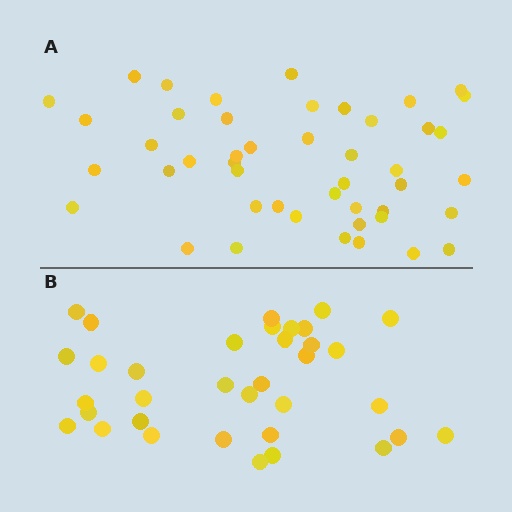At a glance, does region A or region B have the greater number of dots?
Region A (the top region) has more dots.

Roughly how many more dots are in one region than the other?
Region A has roughly 12 or so more dots than region B.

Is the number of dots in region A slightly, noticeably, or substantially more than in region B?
Region A has noticeably more, but not dramatically so. The ratio is roughly 1.3 to 1.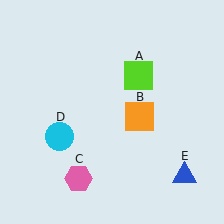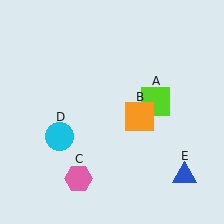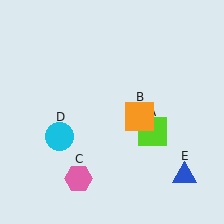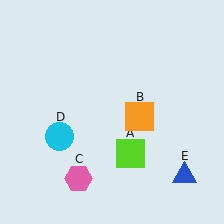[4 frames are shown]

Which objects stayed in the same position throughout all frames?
Orange square (object B) and pink hexagon (object C) and cyan circle (object D) and blue triangle (object E) remained stationary.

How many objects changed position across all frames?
1 object changed position: lime square (object A).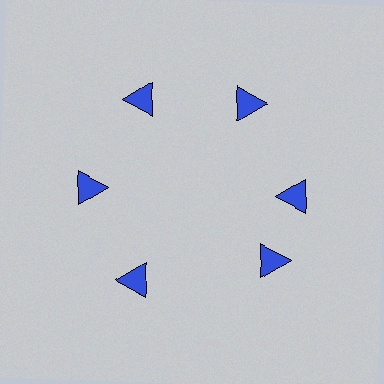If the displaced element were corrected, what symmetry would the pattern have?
It would have 6-fold rotational symmetry — the pattern would map onto itself every 60 degrees.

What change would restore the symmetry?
The symmetry would be restored by rotating it back into even spacing with its neighbors so that all 6 triangles sit at equal angles and equal distance from the center.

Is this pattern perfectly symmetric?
No. The 6 blue triangles are arranged in a ring, but one element near the 5 o'clock position is rotated out of alignment along the ring, breaking the 6-fold rotational symmetry.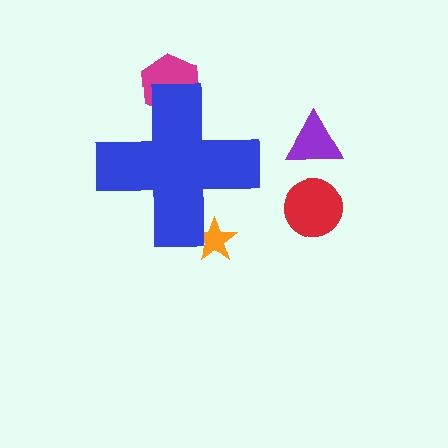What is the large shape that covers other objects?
A blue cross.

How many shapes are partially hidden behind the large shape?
2 shapes are partially hidden.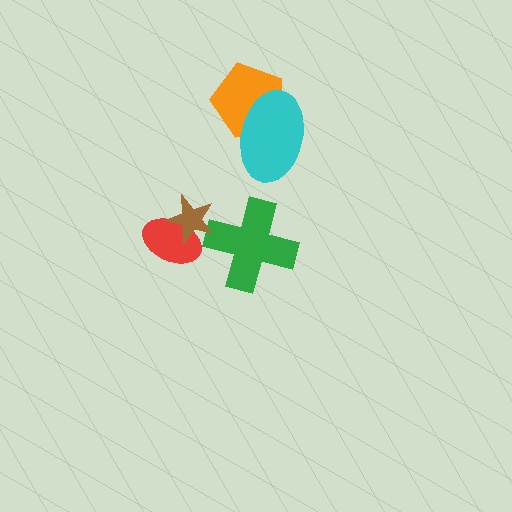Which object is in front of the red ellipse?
The brown star is in front of the red ellipse.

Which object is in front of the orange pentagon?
The cyan ellipse is in front of the orange pentagon.